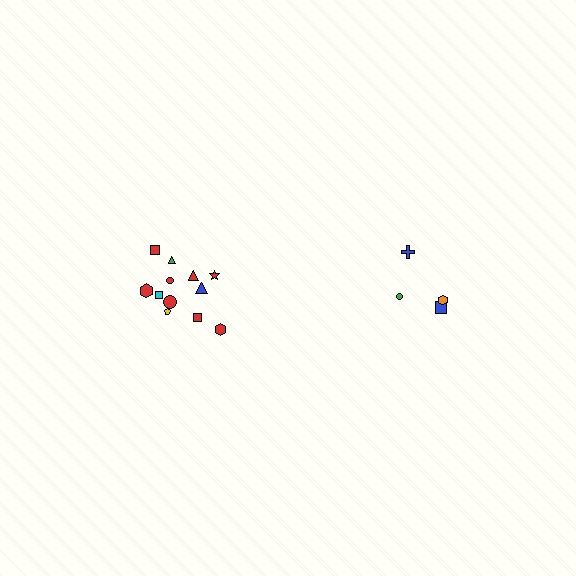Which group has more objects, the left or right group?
The left group.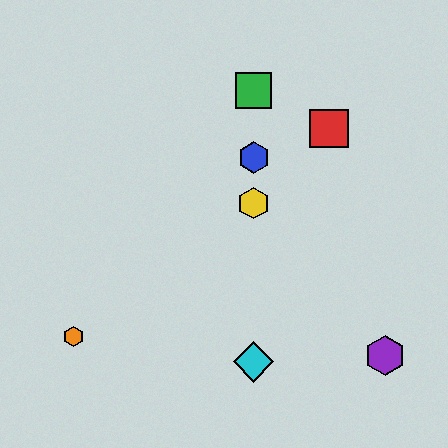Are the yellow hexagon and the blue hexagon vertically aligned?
Yes, both are at x≈254.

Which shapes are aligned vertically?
The blue hexagon, the green square, the yellow hexagon, the cyan diamond are aligned vertically.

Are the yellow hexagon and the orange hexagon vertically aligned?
No, the yellow hexagon is at x≈254 and the orange hexagon is at x≈74.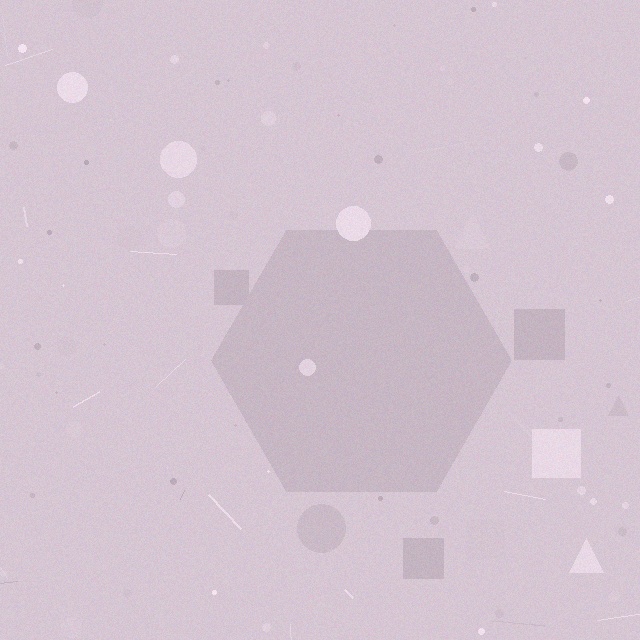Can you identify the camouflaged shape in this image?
The camouflaged shape is a hexagon.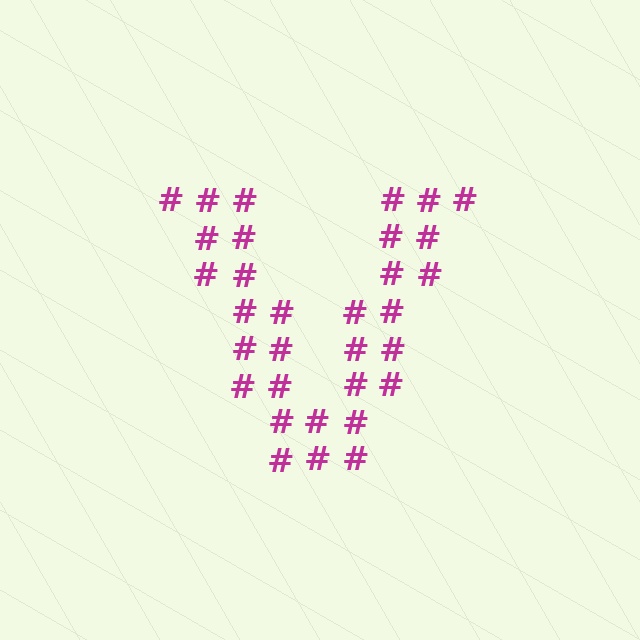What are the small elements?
The small elements are hash symbols.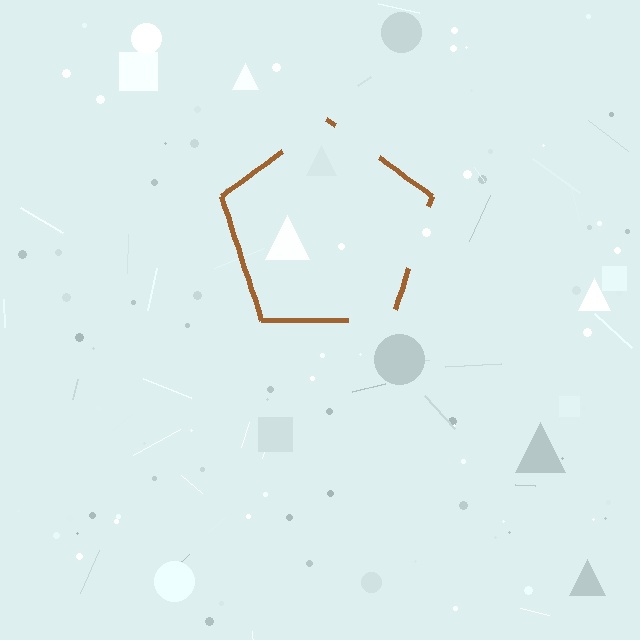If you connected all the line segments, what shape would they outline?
They would outline a pentagon.